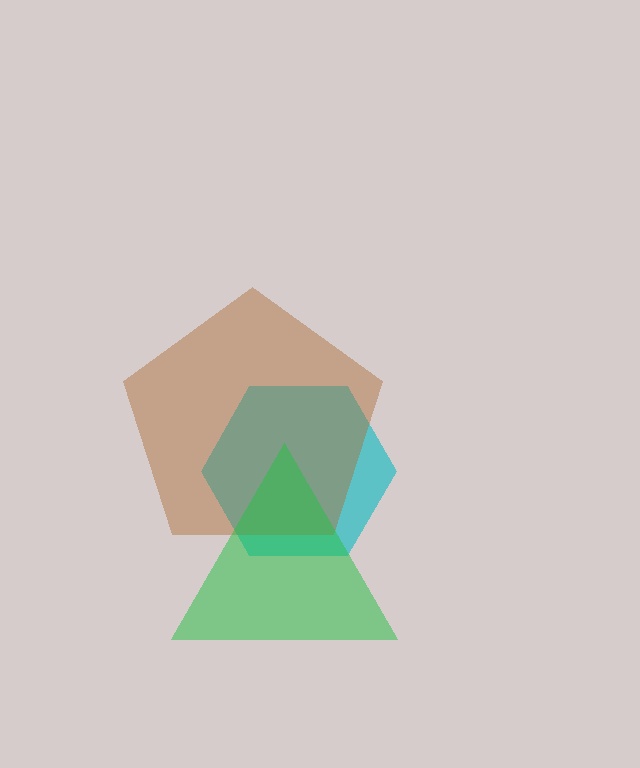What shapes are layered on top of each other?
The layered shapes are: a cyan hexagon, a brown pentagon, a green triangle.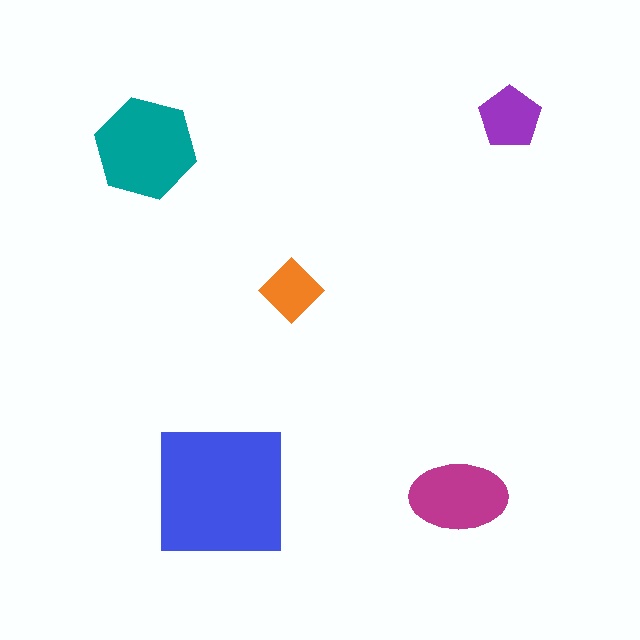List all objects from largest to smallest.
The blue square, the teal hexagon, the magenta ellipse, the purple pentagon, the orange diamond.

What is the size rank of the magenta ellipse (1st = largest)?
3rd.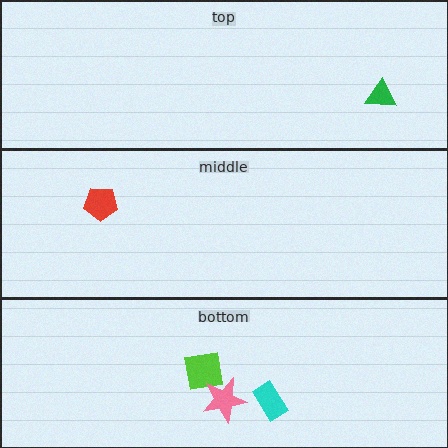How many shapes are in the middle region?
1.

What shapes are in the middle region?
The red pentagon.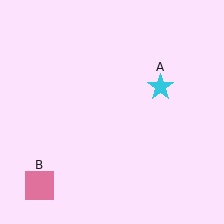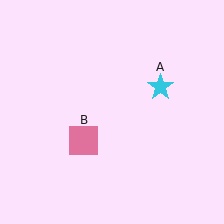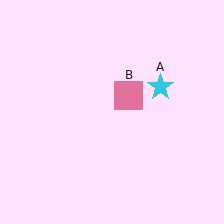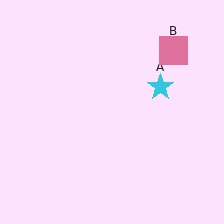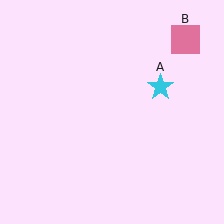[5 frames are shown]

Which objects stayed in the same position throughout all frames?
Cyan star (object A) remained stationary.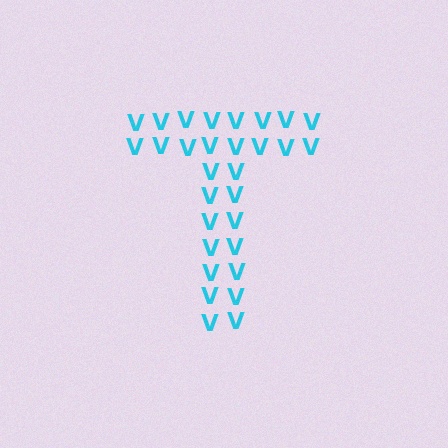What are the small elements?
The small elements are letter V's.